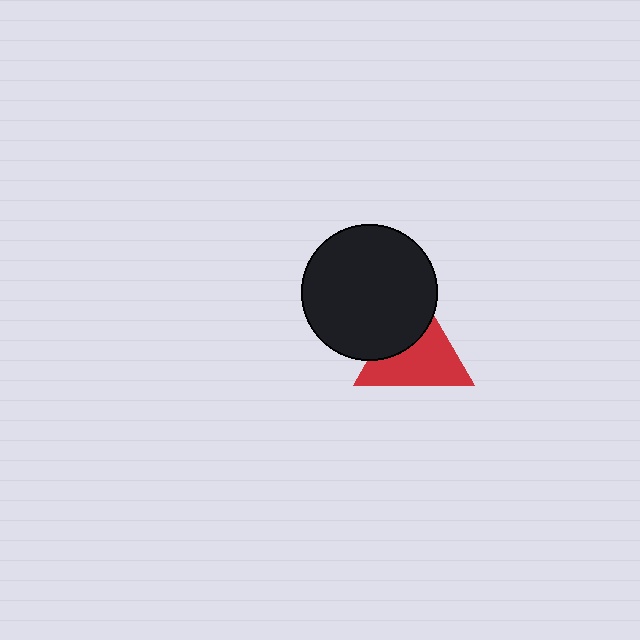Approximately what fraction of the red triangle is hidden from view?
Roughly 37% of the red triangle is hidden behind the black circle.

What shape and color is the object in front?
The object in front is a black circle.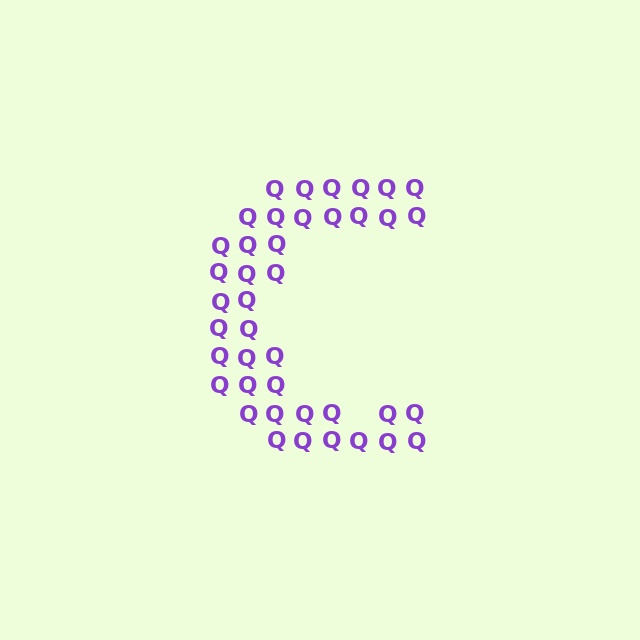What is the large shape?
The large shape is the letter C.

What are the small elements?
The small elements are letter Q's.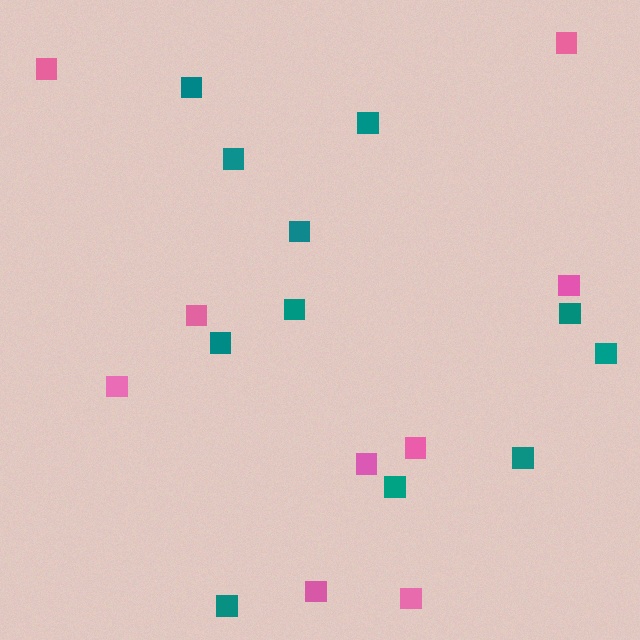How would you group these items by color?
There are 2 groups: one group of pink squares (9) and one group of teal squares (11).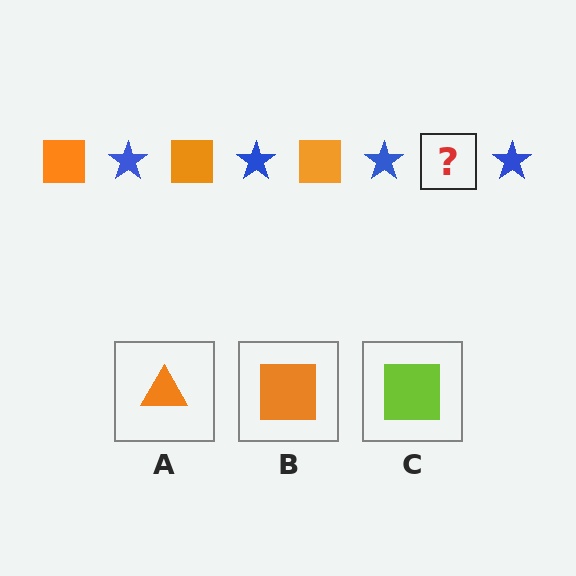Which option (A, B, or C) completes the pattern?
B.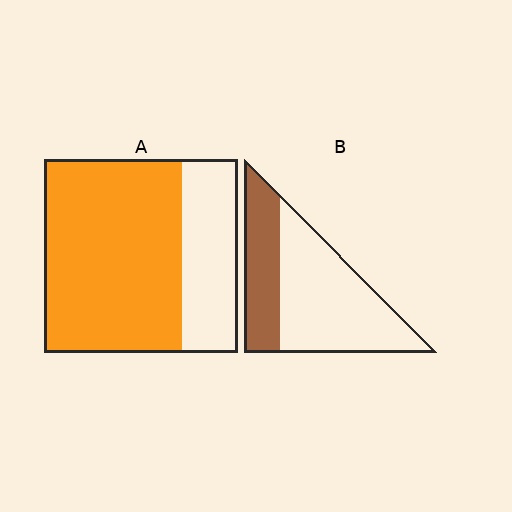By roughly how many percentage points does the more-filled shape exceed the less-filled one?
By roughly 35 percentage points (A over B).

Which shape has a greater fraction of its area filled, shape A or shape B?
Shape A.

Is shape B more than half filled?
No.